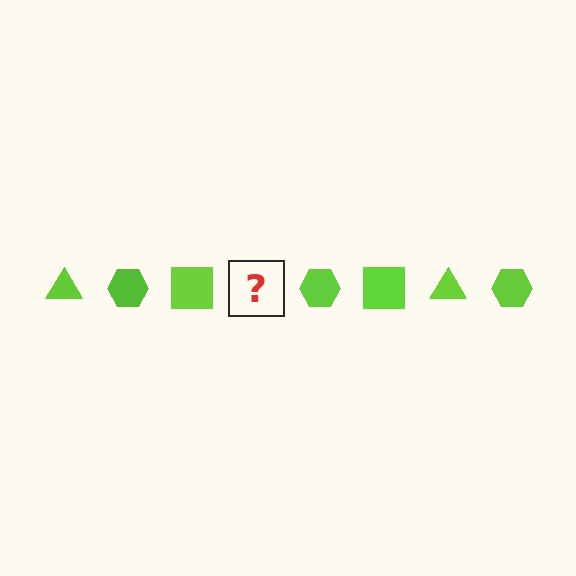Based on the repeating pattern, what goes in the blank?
The blank should be a lime triangle.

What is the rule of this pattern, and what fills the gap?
The rule is that the pattern cycles through triangle, hexagon, square shapes in lime. The gap should be filled with a lime triangle.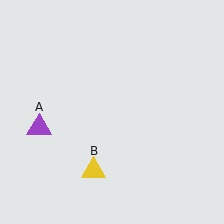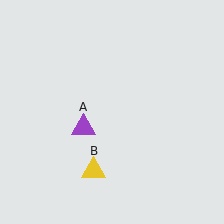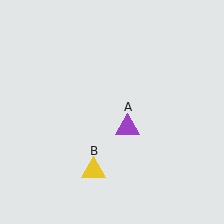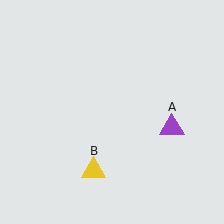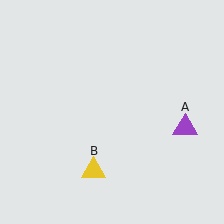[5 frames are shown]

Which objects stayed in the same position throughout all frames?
Yellow triangle (object B) remained stationary.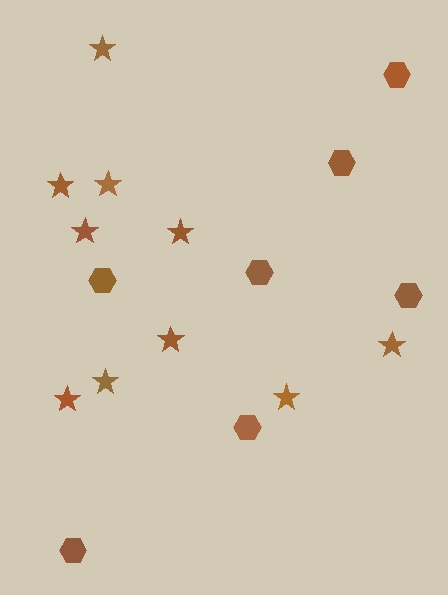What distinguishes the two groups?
There are 2 groups: one group of stars (10) and one group of hexagons (7).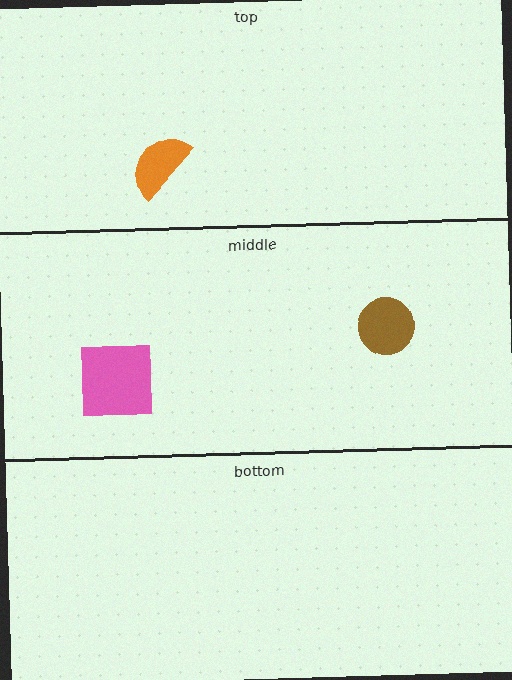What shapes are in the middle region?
The pink square, the brown circle.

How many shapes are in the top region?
1.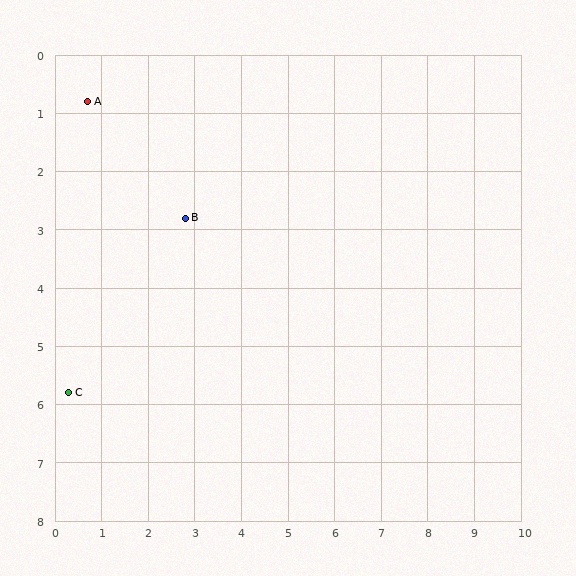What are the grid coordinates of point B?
Point B is at approximately (2.8, 2.8).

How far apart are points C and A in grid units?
Points C and A are about 5.0 grid units apart.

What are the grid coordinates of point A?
Point A is at approximately (0.7, 0.8).